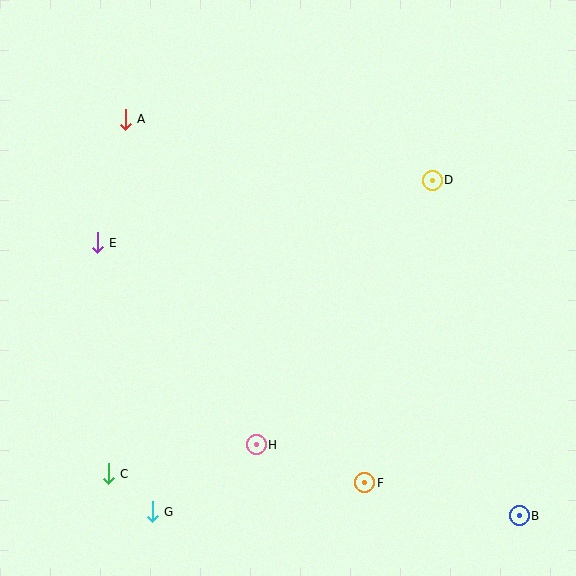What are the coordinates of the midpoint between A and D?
The midpoint between A and D is at (279, 150).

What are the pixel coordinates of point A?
Point A is at (125, 119).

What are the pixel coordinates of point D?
Point D is at (432, 180).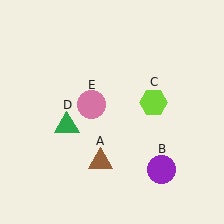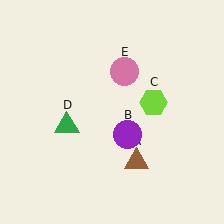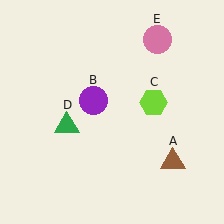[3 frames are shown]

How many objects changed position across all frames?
3 objects changed position: brown triangle (object A), purple circle (object B), pink circle (object E).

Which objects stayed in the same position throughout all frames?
Lime hexagon (object C) and green triangle (object D) remained stationary.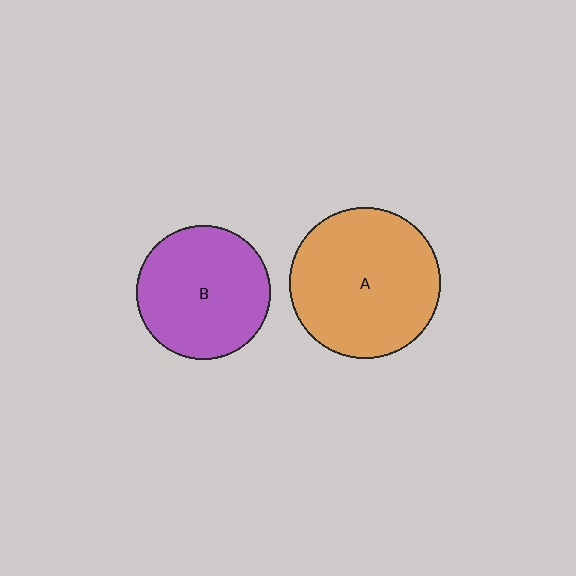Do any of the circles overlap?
No, none of the circles overlap.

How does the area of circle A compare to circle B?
Approximately 1.3 times.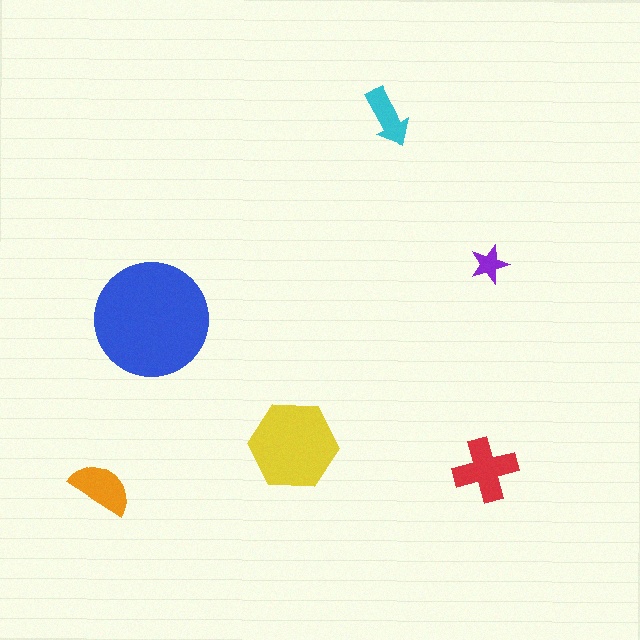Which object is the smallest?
The purple star.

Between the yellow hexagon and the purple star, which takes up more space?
The yellow hexagon.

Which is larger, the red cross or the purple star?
The red cross.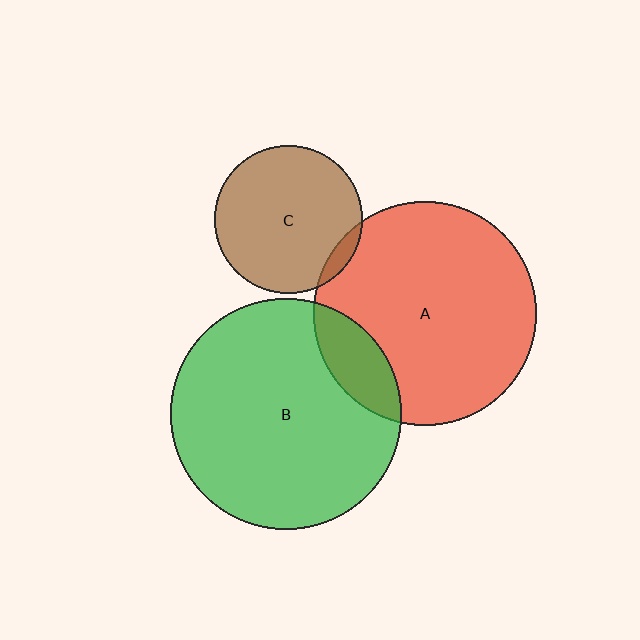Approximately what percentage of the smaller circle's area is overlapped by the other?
Approximately 15%.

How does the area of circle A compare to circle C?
Approximately 2.2 times.